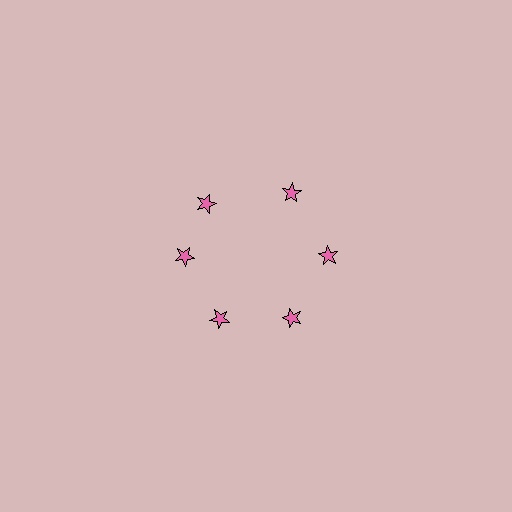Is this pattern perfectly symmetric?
No. The 6 pink stars are arranged in a ring, but one element near the 11 o'clock position is rotated out of alignment along the ring, breaking the 6-fold rotational symmetry.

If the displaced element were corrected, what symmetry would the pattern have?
It would have 6-fold rotational symmetry — the pattern would map onto itself every 60 degrees.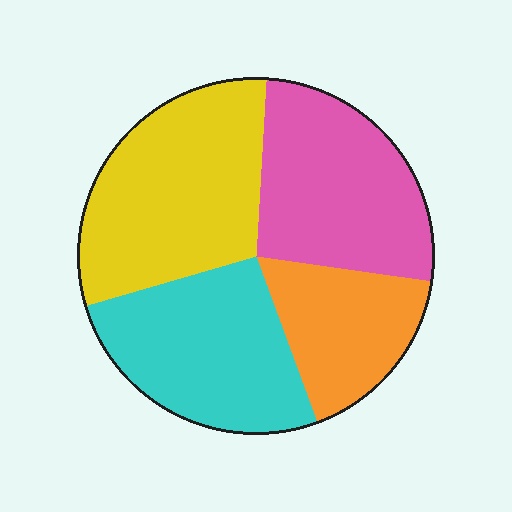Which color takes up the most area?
Yellow, at roughly 30%.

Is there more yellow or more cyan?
Yellow.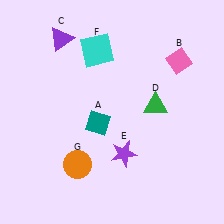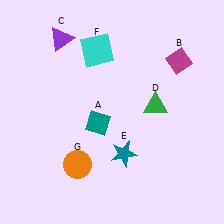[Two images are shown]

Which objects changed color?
B changed from pink to magenta. E changed from purple to teal.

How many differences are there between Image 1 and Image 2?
There are 2 differences between the two images.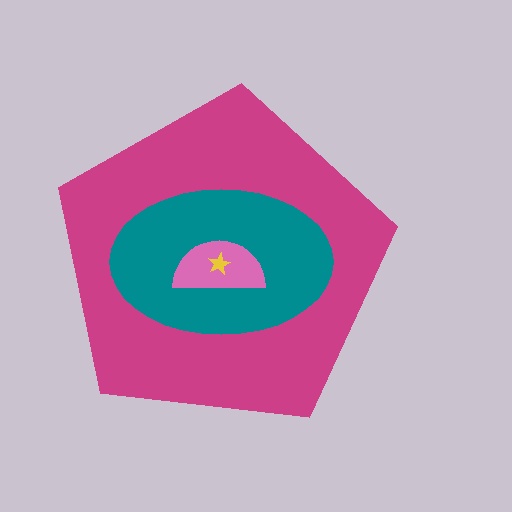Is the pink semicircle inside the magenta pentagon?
Yes.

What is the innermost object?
The yellow star.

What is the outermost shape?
The magenta pentagon.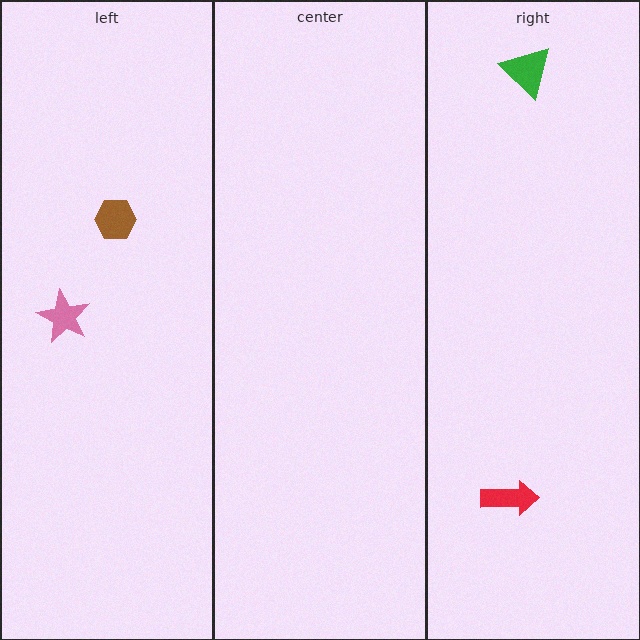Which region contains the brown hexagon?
The left region.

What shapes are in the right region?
The red arrow, the green triangle.